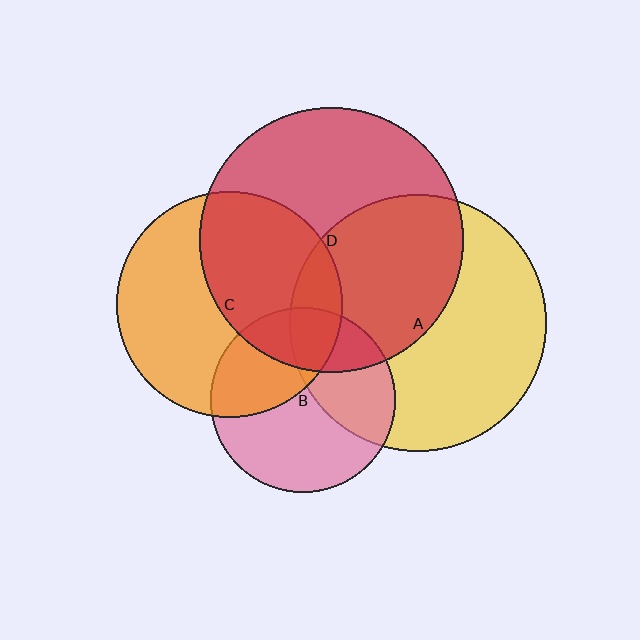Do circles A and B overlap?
Yes.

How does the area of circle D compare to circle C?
Approximately 1.4 times.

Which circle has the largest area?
Circle D (red).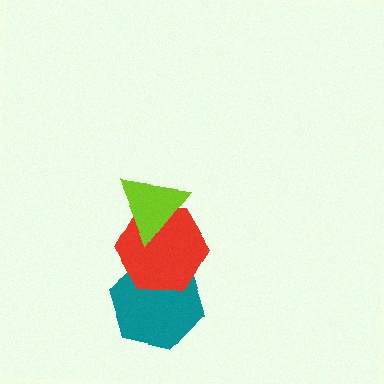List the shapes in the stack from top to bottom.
From top to bottom: the lime triangle, the red hexagon, the teal hexagon.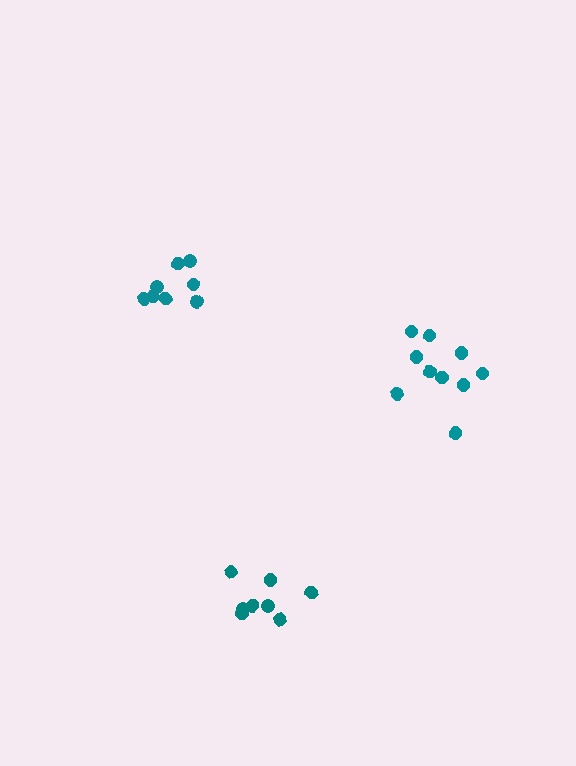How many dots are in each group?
Group 1: 8 dots, Group 2: 10 dots, Group 3: 8 dots (26 total).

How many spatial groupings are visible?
There are 3 spatial groupings.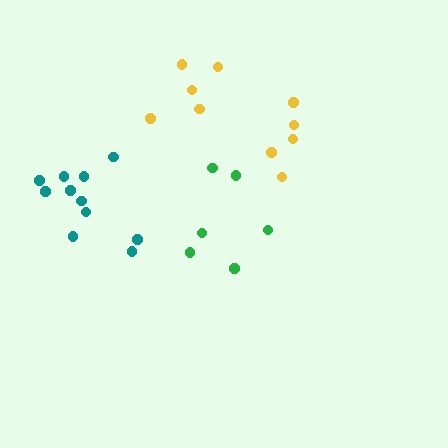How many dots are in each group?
Group 1: 10 dots, Group 2: 11 dots, Group 3: 6 dots (27 total).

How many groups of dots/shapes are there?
There are 3 groups.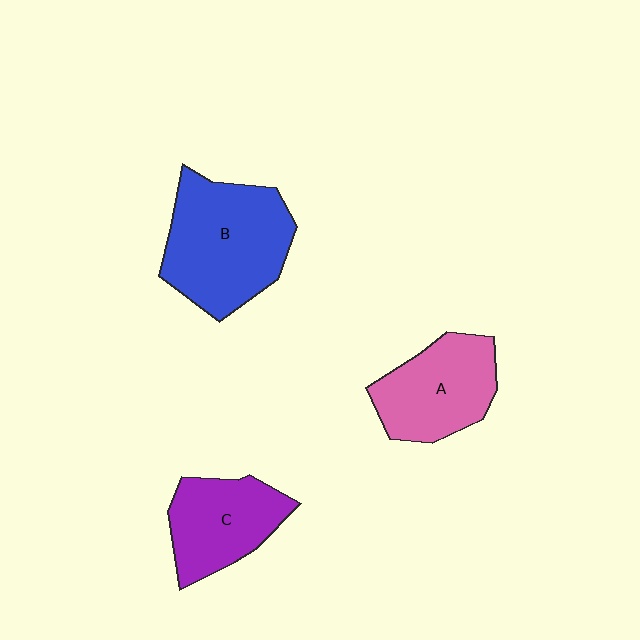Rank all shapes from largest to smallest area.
From largest to smallest: B (blue), A (pink), C (purple).